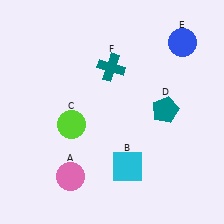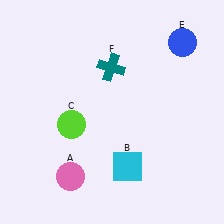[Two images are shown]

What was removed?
The teal pentagon (D) was removed in Image 2.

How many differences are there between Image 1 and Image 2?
There is 1 difference between the two images.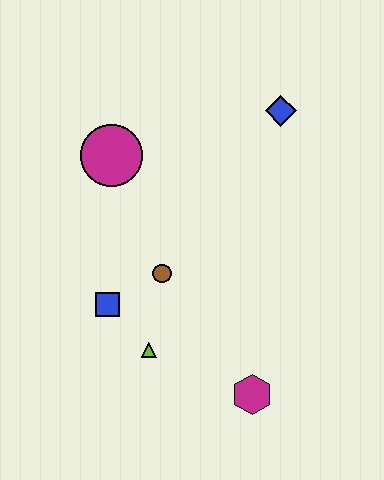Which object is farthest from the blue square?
The blue diamond is farthest from the blue square.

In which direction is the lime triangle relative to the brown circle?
The lime triangle is below the brown circle.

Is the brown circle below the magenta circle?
Yes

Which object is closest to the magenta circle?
The brown circle is closest to the magenta circle.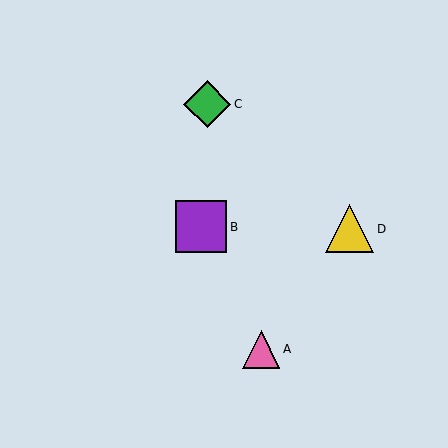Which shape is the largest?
The purple square (labeled B) is the largest.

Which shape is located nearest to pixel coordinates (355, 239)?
The yellow triangle (labeled D) at (349, 229) is nearest to that location.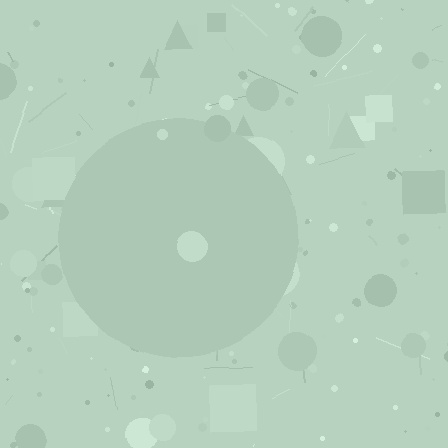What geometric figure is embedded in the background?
A circle is embedded in the background.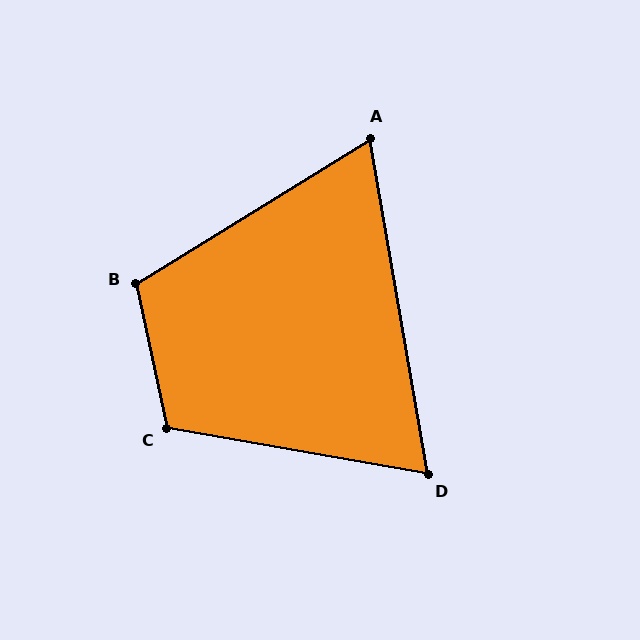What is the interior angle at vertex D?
Approximately 70 degrees (acute).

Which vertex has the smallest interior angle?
A, at approximately 68 degrees.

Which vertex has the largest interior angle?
C, at approximately 112 degrees.